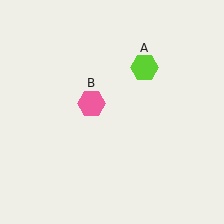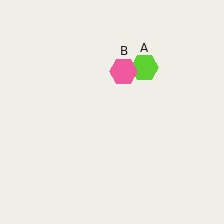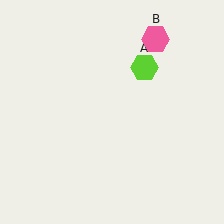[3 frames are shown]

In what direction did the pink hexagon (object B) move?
The pink hexagon (object B) moved up and to the right.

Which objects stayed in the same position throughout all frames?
Lime hexagon (object A) remained stationary.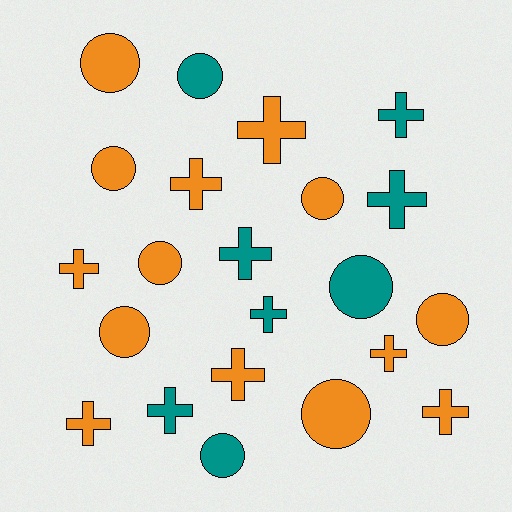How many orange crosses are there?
There are 7 orange crosses.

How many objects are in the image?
There are 22 objects.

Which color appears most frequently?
Orange, with 14 objects.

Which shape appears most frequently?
Cross, with 12 objects.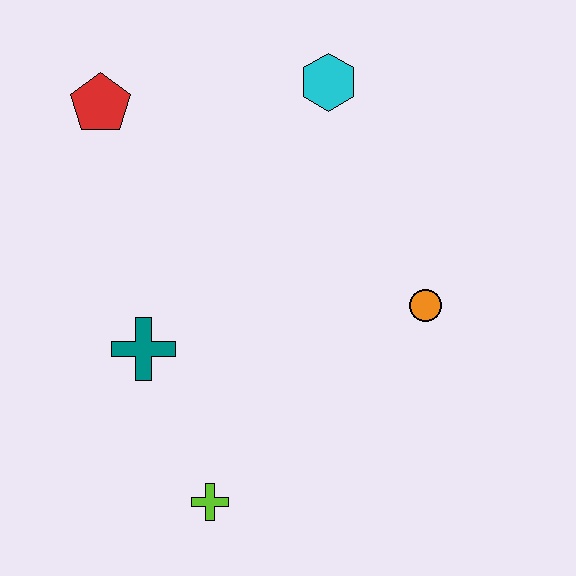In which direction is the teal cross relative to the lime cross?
The teal cross is above the lime cross.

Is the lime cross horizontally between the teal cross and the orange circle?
Yes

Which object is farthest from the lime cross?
The cyan hexagon is farthest from the lime cross.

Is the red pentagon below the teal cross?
No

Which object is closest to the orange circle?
The cyan hexagon is closest to the orange circle.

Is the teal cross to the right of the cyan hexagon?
No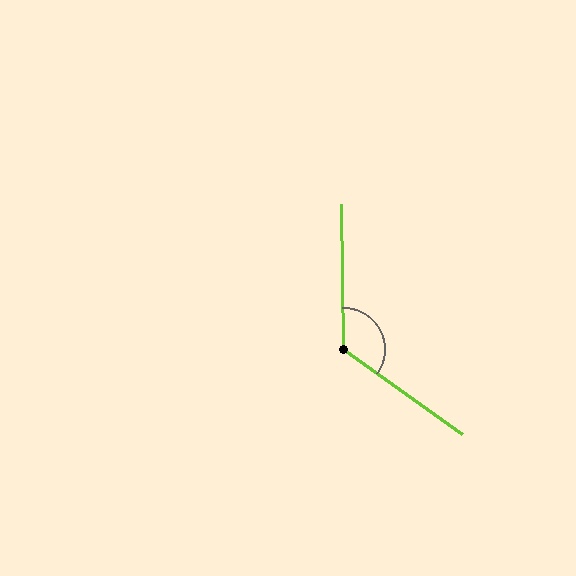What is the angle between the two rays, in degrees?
Approximately 126 degrees.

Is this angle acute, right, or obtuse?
It is obtuse.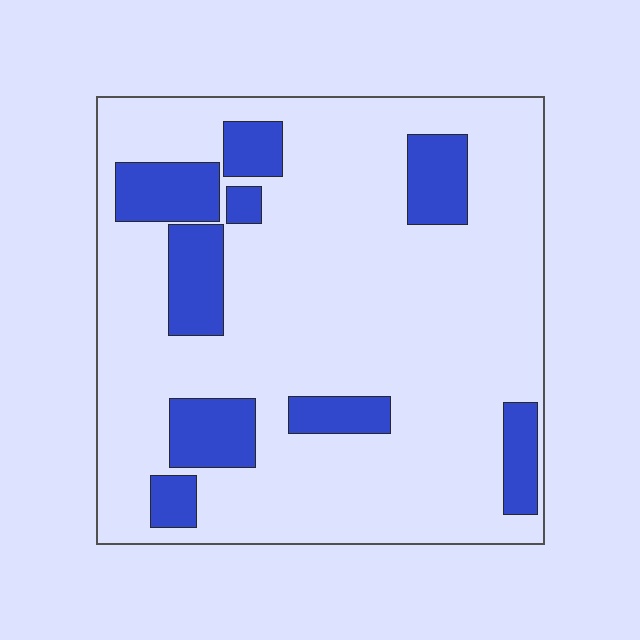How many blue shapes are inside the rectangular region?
9.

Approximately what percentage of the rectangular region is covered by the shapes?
Approximately 20%.